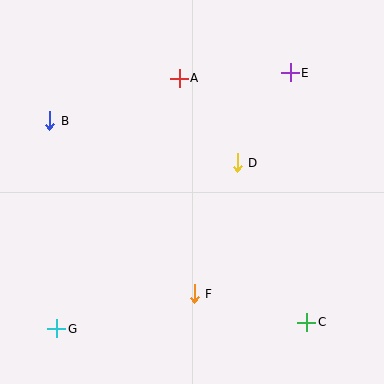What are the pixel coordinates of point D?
Point D is at (237, 163).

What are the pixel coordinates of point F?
Point F is at (194, 294).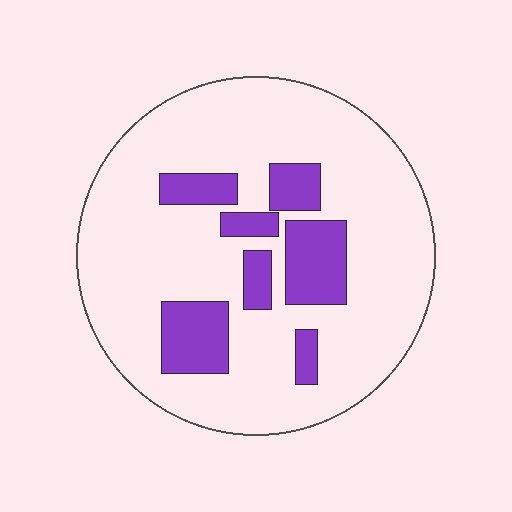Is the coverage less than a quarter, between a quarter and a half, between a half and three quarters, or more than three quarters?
Less than a quarter.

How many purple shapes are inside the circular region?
7.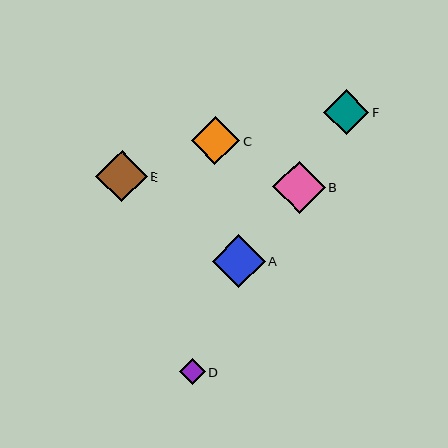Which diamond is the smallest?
Diamond D is the smallest with a size of approximately 26 pixels.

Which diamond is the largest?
Diamond A is the largest with a size of approximately 53 pixels.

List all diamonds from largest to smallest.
From largest to smallest: A, B, E, C, F, D.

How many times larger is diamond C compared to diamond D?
Diamond C is approximately 1.9 times the size of diamond D.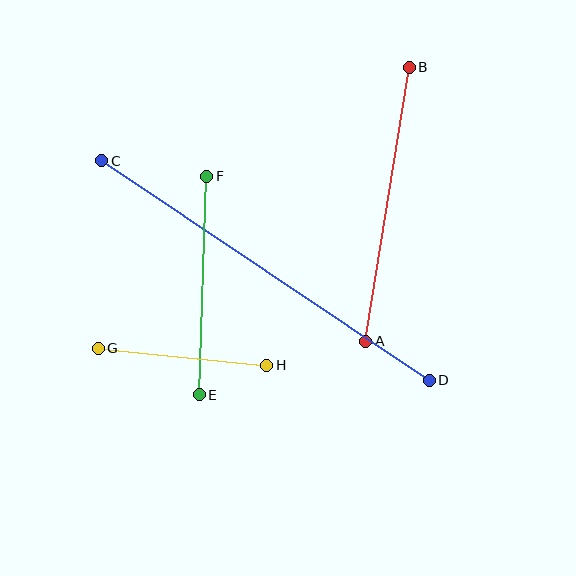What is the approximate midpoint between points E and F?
The midpoint is at approximately (203, 285) pixels.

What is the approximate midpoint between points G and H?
The midpoint is at approximately (183, 357) pixels.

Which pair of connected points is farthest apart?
Points C and D are farthest apart.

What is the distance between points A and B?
The distance is approximately 277 pixels.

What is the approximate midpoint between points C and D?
The midpoint is at approximately (266, 271) pixels.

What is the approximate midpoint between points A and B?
The midpoint is at approximately (388, 204) pixels.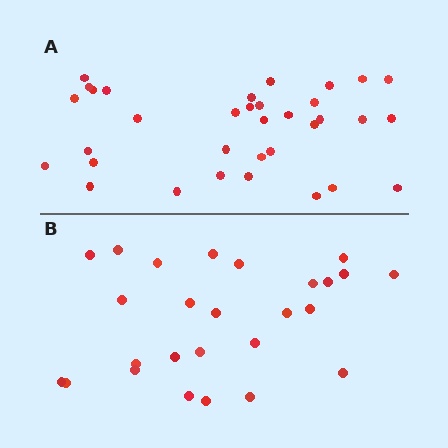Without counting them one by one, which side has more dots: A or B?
Region A (the top region) has more dots.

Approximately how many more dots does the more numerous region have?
Region A has roughly 8 or so more dots than region B.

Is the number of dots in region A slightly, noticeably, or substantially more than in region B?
Region A has noticeably more, but not dramatically so. The ratio is roughly 1.3 to 1.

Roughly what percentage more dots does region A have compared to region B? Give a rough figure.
About 30% more.